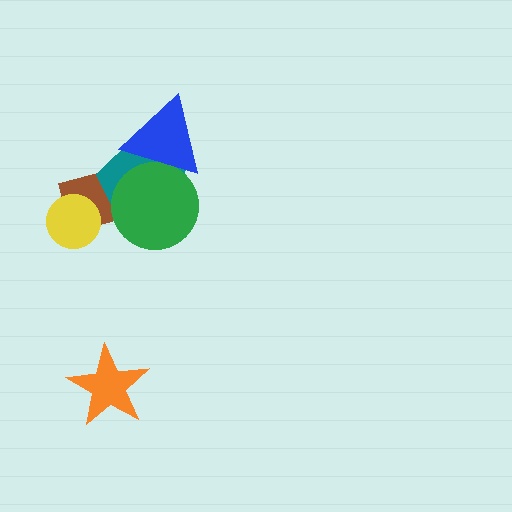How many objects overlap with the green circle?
3 objects overlap with the green circle.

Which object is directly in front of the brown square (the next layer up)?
The yellow circle is directly in front of the brown square.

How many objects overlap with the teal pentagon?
3 objects overlap with the teal pentagon.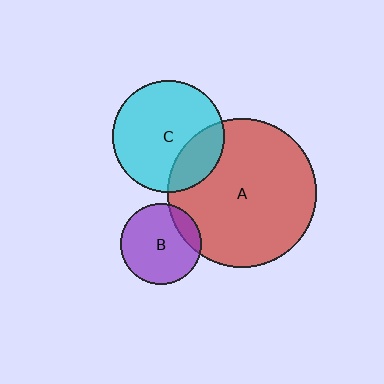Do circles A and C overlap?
Yes.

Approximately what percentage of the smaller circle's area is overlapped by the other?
Approximately 25%.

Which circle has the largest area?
Circle A (red).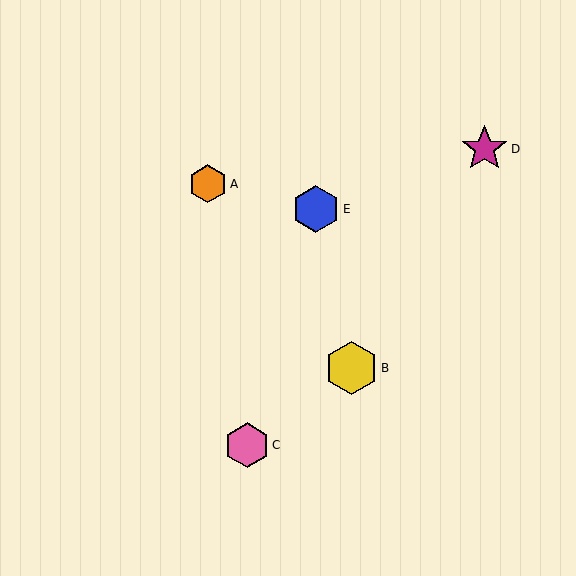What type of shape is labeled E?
Shape E is a blue hexagon.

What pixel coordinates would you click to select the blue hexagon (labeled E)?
Click at (316, 209) to select the blue hexagon E.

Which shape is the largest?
The yellow hexagon (labeled B) is the largest.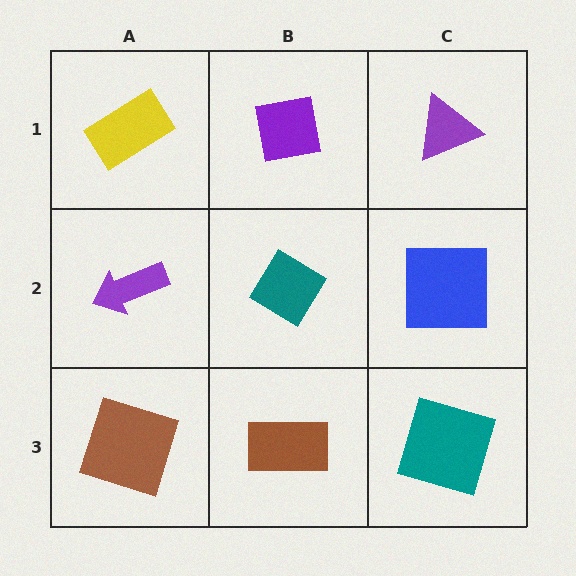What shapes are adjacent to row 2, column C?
A purple triangle (row 1, column C), a teal square (row 3, column C), a teal diamond (row 2, column B).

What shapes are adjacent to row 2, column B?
A purple square (row 1, column B), a brown rectangle (row 3, column B), a purple arrow (row 2, column A), a blue square (row 2, column C).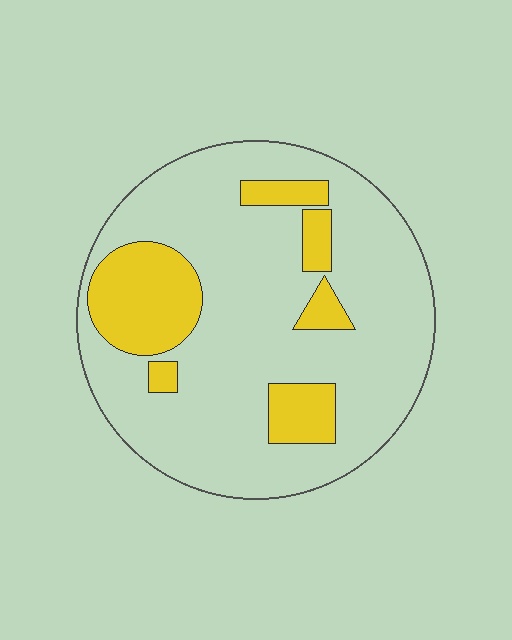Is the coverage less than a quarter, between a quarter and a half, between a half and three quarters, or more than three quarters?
Less than a quarter.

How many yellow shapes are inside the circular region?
6.